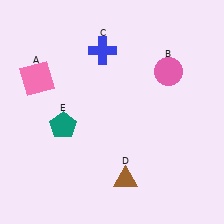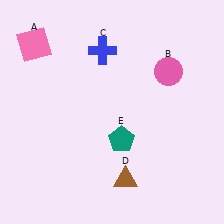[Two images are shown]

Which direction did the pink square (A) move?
The pink square (A) moved up.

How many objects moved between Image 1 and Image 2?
2 objects moved between the two images.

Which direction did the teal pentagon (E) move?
The teal pentagon (E) moved right.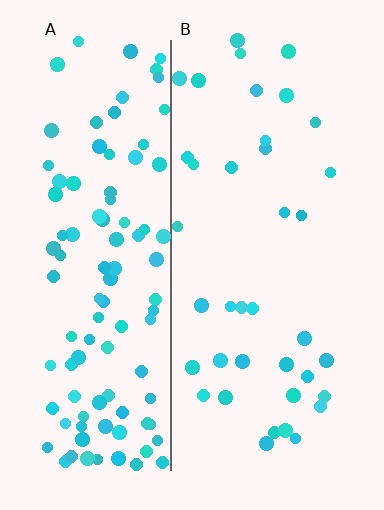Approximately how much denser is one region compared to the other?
Approximately 2.8× — region A over region B.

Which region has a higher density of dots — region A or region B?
A (the left).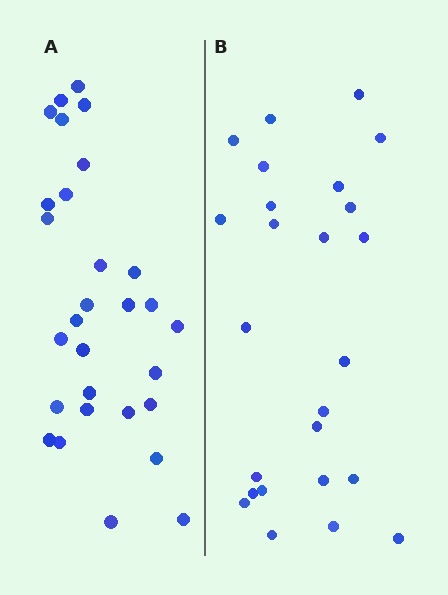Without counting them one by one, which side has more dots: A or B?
Region A (the left region) has more dots.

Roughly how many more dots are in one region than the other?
Region A has about 4 more dots than region B.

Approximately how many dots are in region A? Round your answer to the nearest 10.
About 30 dots. (The exact count is 29, which rounds to 30.)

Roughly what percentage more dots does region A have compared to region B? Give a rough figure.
About 15% more.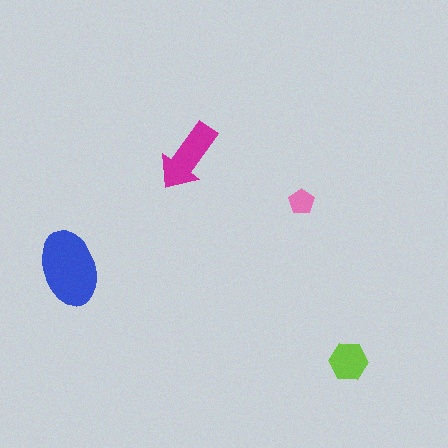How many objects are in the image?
There are 4 objects in the image.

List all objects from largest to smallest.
The blue ellipse, the magenta arrow, the lime hexagon, the pink pentagon.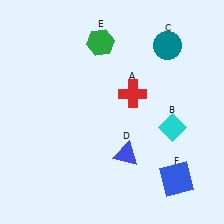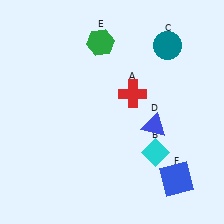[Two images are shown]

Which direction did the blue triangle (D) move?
The blue triangle (D) moved up.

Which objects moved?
The objects that moved are: the cyan diamond (B), the blue triangle (D).